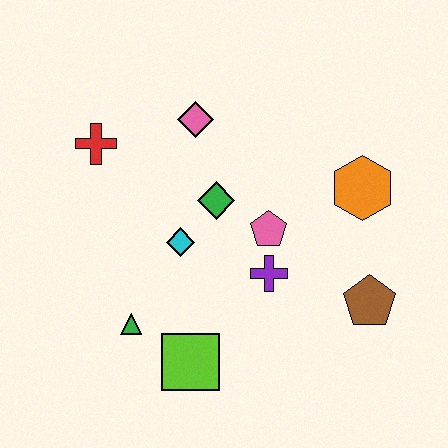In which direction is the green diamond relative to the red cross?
The green diamond is to the right of the red cross.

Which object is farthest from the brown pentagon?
The red cross is farthest from the brown pentagon.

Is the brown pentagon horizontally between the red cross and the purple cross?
No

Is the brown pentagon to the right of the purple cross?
Yes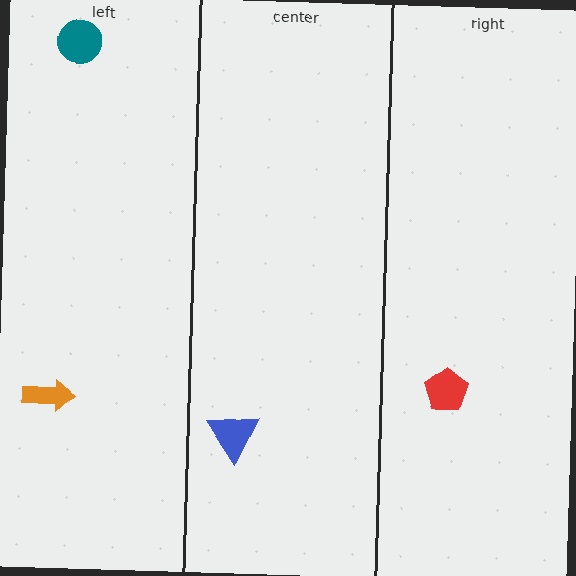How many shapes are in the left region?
2.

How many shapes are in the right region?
1.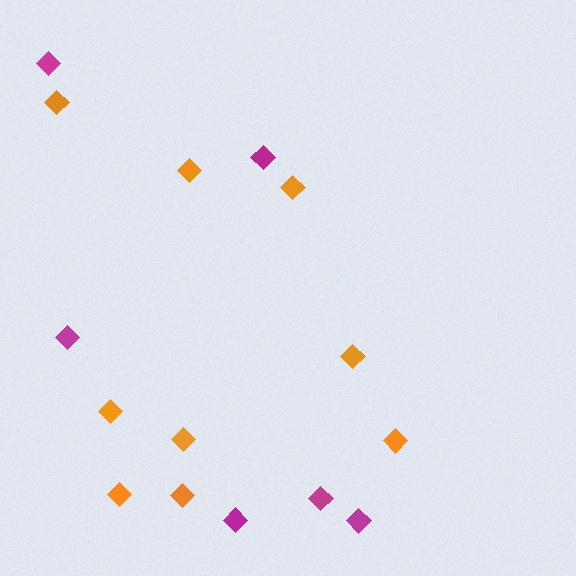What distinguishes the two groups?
There are 2 groups: one group of magenta diamonds (6) and one group of orange diamonds (9).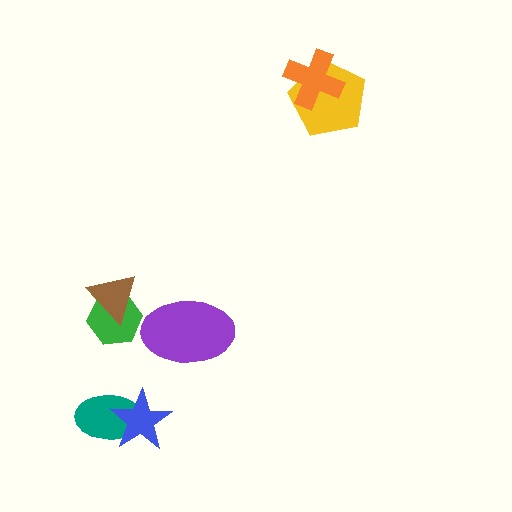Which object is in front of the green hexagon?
The brown triangle is in front of the green hexagon.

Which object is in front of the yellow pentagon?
The orange cross is in front of the yellow pentagon.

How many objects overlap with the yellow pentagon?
1 object overlaps with the yellow pentagon.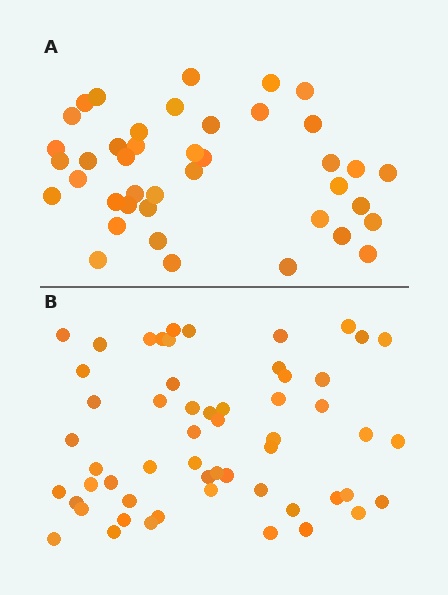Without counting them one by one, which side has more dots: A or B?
Region B (the bottom region) has more dots.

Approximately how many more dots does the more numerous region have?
Region B has approximately 15 more dots than region A.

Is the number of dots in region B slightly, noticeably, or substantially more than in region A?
Region B has noticeably more, but not dramatically so. The ratio is roughly 1.4 to 1.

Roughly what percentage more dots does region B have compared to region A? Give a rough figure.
About 35% more.